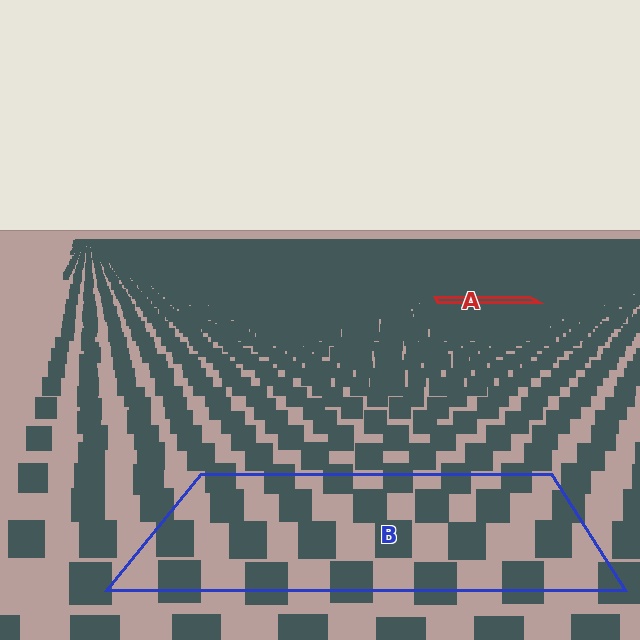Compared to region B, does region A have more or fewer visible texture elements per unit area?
Region A has more texture elements per unit area — they are packed more densely because it is farther away.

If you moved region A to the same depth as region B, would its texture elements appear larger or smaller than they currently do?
They would appear larger. At a closer depth, the same texture elements are projected at a bigger on-screen size.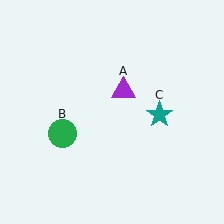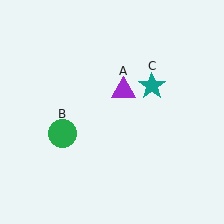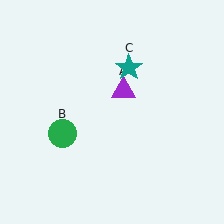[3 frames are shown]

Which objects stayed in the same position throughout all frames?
Purple triangle (object A) and green circle (object B) remained stationary.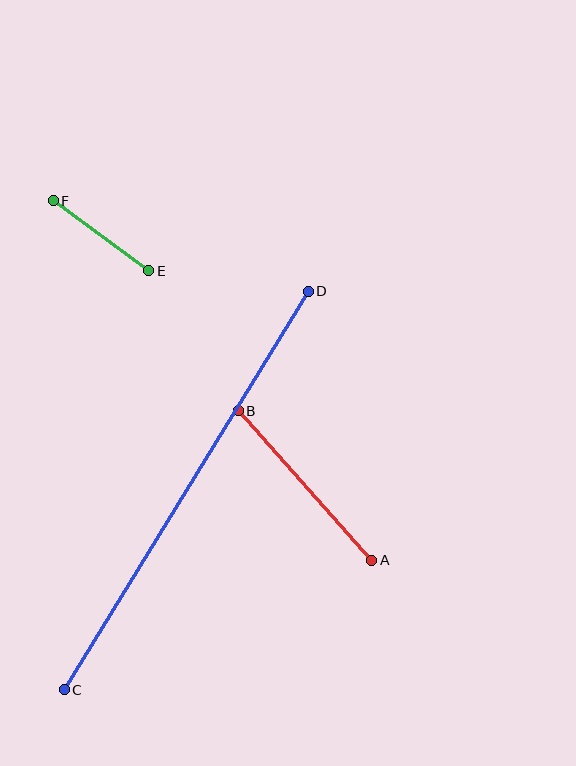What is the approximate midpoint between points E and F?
The midpoint is at approximately (101, 236) pixels.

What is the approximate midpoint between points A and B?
The midpoint is at approximately (305, 486) pixels.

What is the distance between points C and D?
The distance is approximately 467 pixels.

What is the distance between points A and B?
The distance is approximately 201 pixels.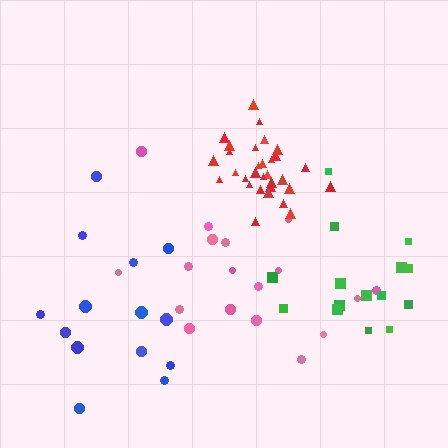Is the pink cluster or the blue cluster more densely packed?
Pink.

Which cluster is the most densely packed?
Red.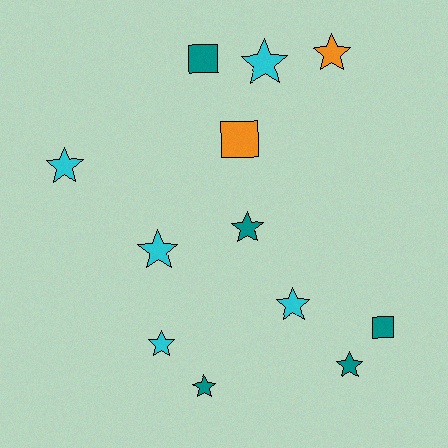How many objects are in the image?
There are 12 objects.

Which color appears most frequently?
Teal, with 5 objects.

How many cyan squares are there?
There are no cyan squares.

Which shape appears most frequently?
Star, with 9 objects.